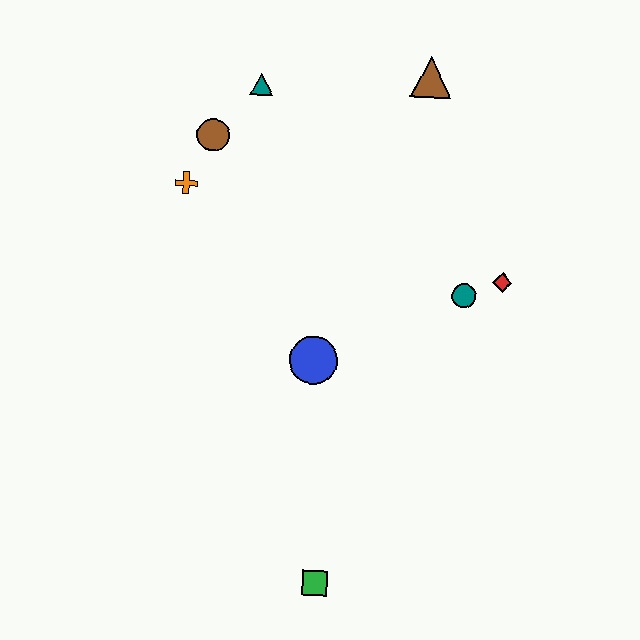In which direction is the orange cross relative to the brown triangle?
The orange cross is to the left of the brown triangle.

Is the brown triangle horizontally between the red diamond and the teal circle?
No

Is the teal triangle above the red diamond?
Yes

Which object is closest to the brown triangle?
The teal triangle is closest to the brown triangle.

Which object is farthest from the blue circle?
The brown triangle is farthest from the blue circle.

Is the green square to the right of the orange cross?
Yes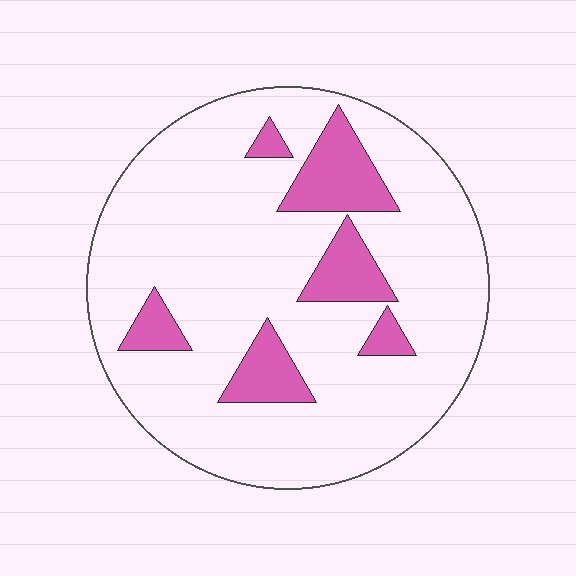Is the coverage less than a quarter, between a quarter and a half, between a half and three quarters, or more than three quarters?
Less than a quarter.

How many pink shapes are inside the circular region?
6.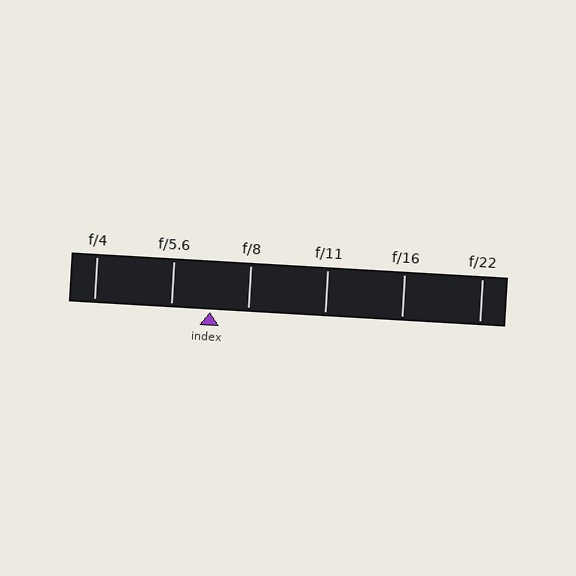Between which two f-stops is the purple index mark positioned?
The index mark is between f/5.6 and f/8.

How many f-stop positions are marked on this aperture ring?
There are 6 f-stop positions marked.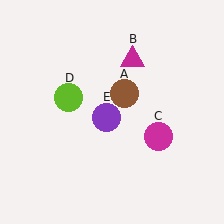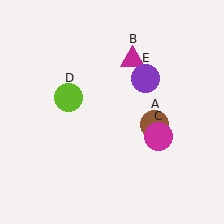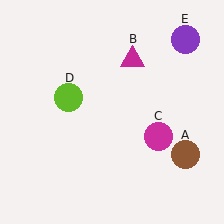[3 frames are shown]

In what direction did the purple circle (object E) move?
The purple circle (object E) moved up and to the right.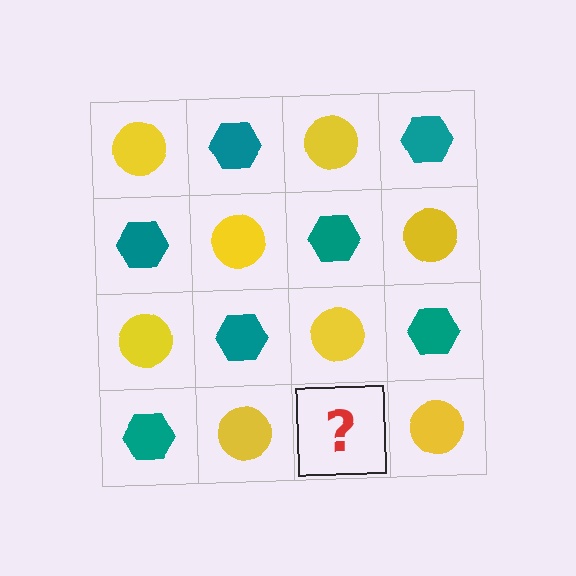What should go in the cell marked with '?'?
The missing cell should contain a teal hexagon.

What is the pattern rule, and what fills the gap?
The rule is that it alternates yellow circle and teal hexagon in a checkerboard pattern. The gap should be filled with a teal hexagon.